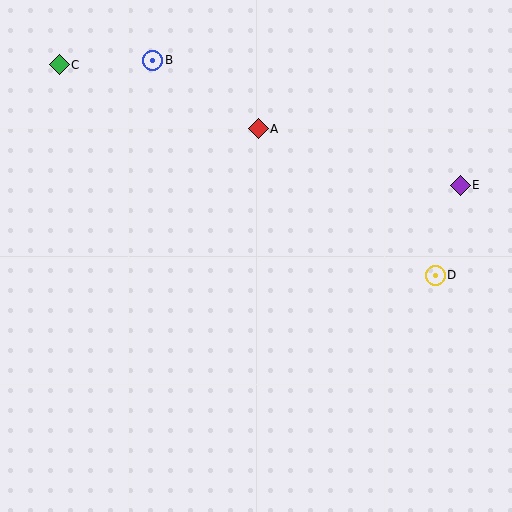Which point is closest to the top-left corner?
Point C is closest to the top-left corner.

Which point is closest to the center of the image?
Point A at (258, 129) is closest to the center.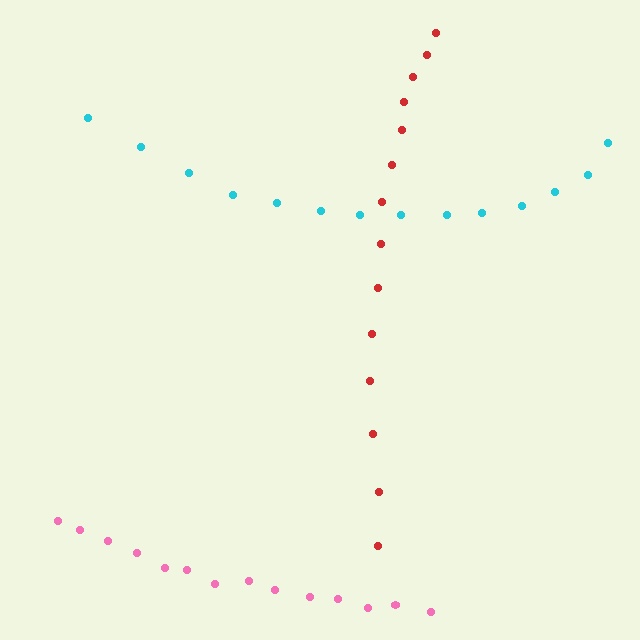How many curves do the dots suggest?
There are 3 distinct paths.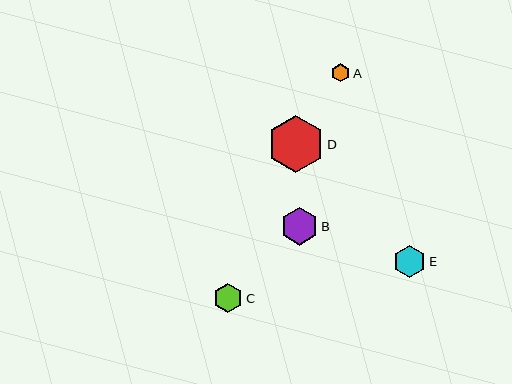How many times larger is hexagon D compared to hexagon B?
Hexagon D is approximately 1.5 times the size of hexagon B.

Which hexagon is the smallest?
Hexagon A is the smallest with a size of approximately 18 pixels.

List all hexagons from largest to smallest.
From largest to smallest: D, B, E, C, A.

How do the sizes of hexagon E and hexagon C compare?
Hexagon E and hexagon C are approximately the same size.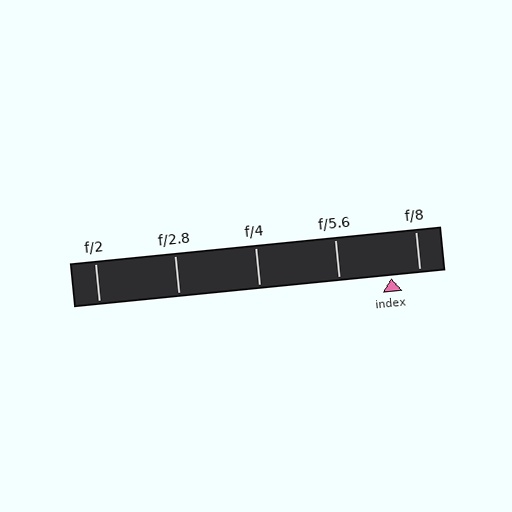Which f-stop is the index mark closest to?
The index mark is closest to f/8.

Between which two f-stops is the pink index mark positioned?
The index mark is between f/5.6 and f/8.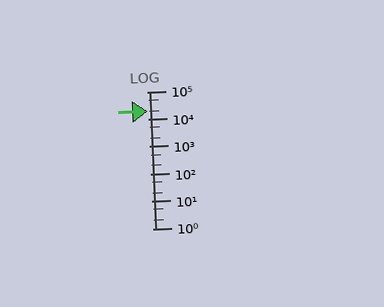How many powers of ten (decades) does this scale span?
The scale spans 5 decades, from 1 to 100000.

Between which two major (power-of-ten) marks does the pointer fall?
The pointer is between 10000 and 100000.